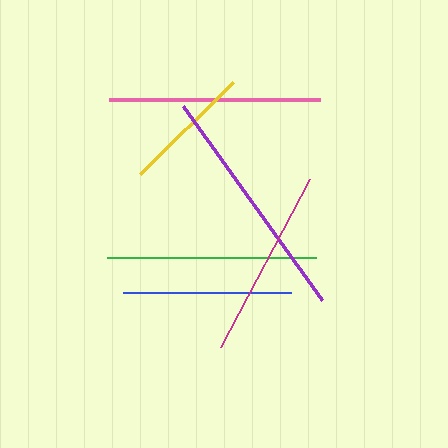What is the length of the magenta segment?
The magenta segment is approximately 189 pixels long.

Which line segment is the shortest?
The yellow line is the shortest at approximately 131 pixels.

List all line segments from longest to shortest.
From longest to shortest: purple, pink, green, magenta, blue, yellow.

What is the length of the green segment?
The green segment is approximately 209 pixels long.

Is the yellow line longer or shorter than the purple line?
The purple line is longer than the yellow line.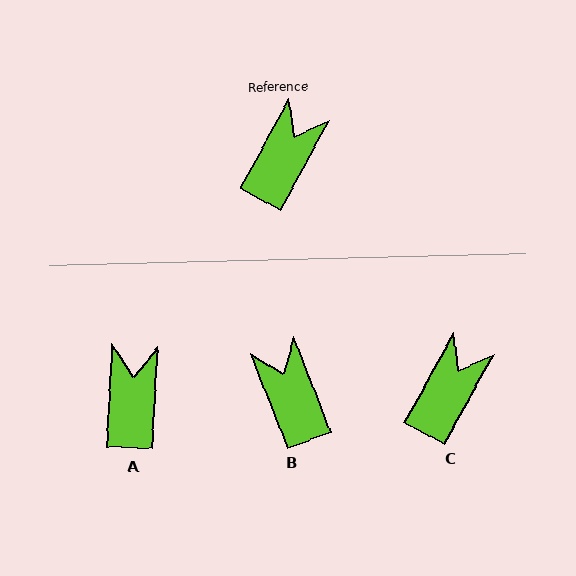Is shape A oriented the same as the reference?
No, it is off by about 25 degrees.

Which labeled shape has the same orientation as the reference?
C.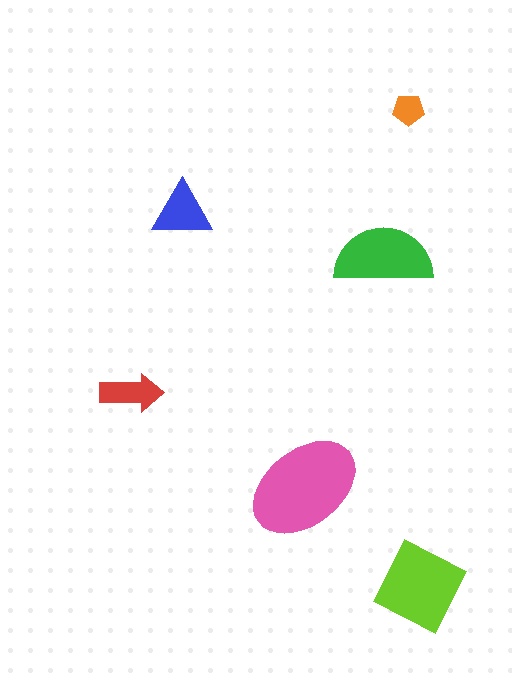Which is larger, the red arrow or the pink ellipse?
The pink ellipse.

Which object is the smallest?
The orange pentagon.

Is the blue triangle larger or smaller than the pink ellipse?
Smaller.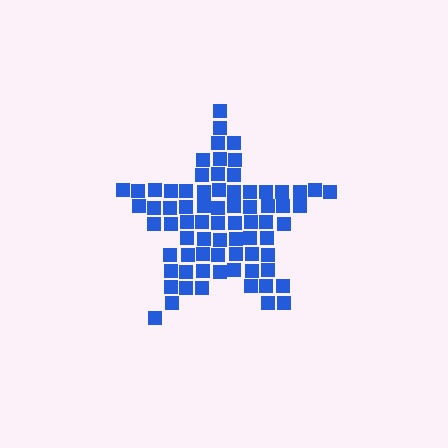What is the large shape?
The large shape is a star.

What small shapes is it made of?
It is made of small squares.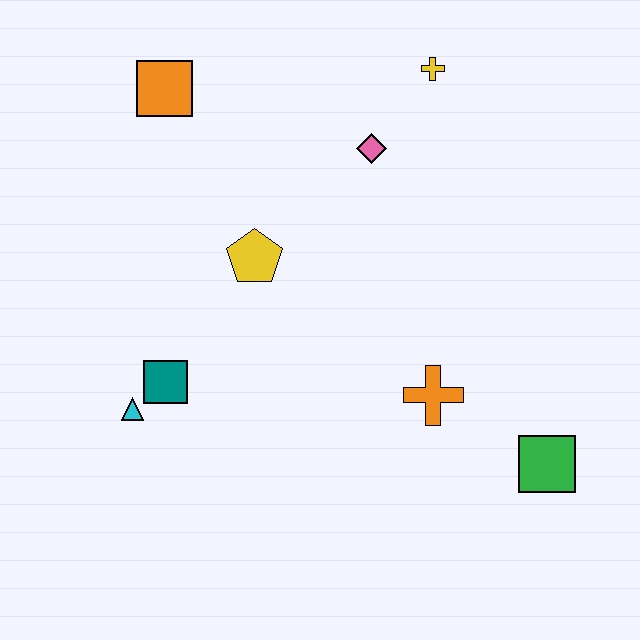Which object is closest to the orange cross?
The green square is closest to the orange cross.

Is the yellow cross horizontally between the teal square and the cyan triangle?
No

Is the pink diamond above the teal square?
Yes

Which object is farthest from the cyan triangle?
The yellow cross is farthest from the cyan triangle.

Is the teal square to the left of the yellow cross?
Yes